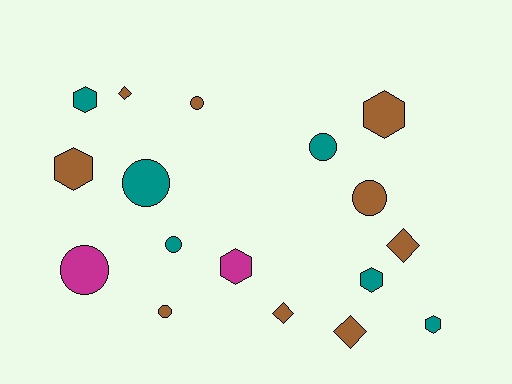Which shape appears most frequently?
Circle, with 7 objects.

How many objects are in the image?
There are 17 objects.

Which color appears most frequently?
Brown, with 9 objects.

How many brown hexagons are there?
There are 2 brown hexagons.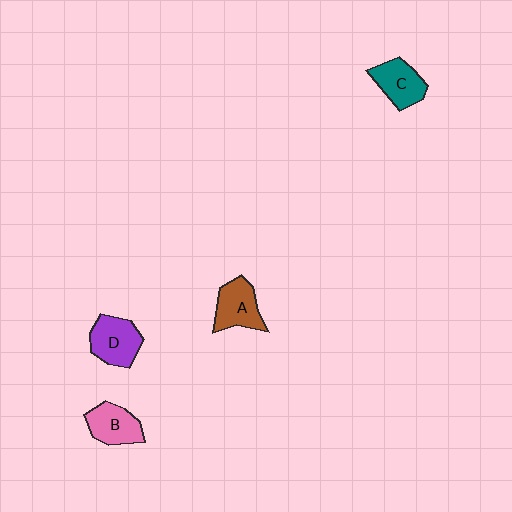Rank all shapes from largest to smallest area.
From largest to smallest: D (purple), A (brown), C (teal), B (pink).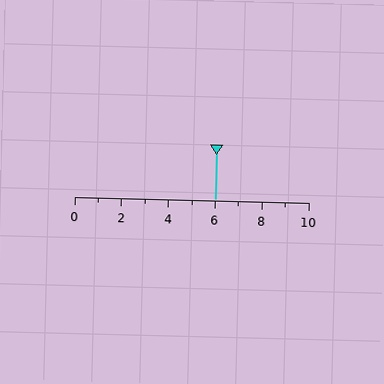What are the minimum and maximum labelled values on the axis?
The axis runs from 0 to 10.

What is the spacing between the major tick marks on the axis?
The major ticks are spaced 2 apart.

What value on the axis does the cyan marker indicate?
The marker indicates approximately 6.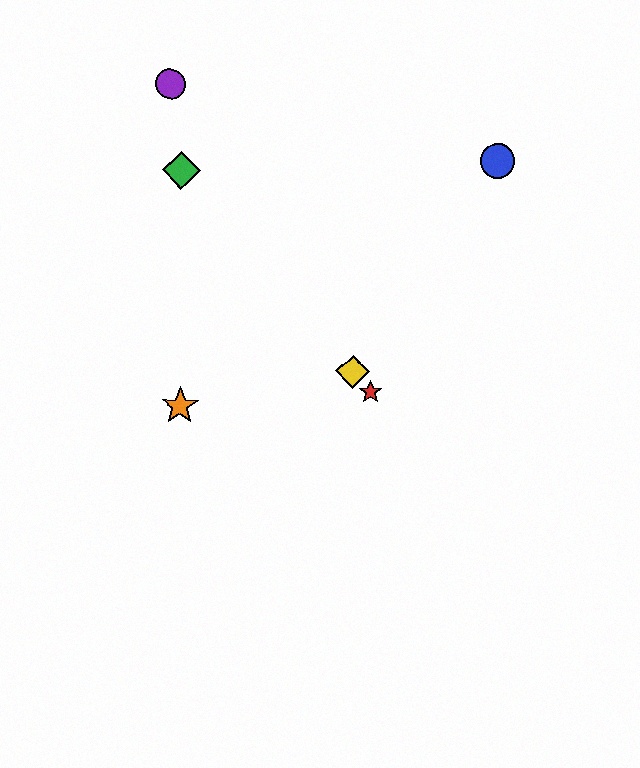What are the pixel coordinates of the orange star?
The orange star is at (180, 406).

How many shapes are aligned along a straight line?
3 shapes (the red star, the green diamond, the yellow diamond) are aligned along a straight line.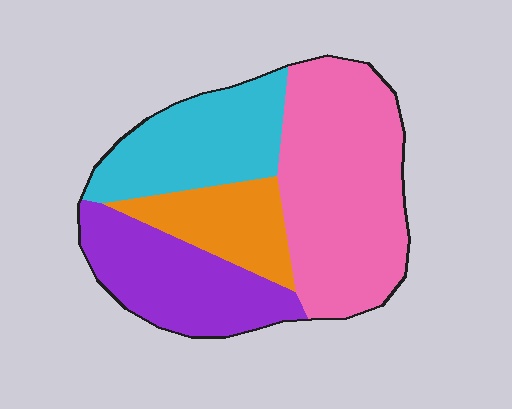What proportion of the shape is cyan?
Cyan covers roughly 20% of the shape.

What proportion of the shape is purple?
Purple takes up less than a quarter of the shape.